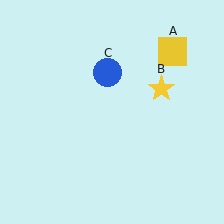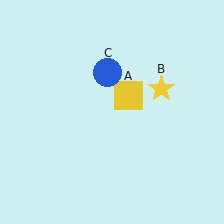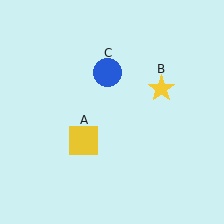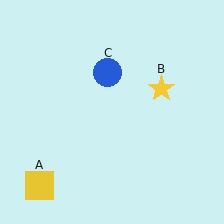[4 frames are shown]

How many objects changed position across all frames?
1 object changed position: yellow square (object A).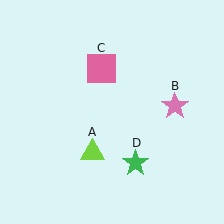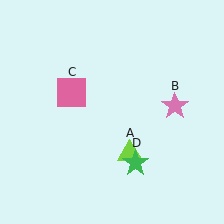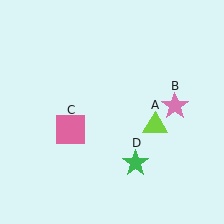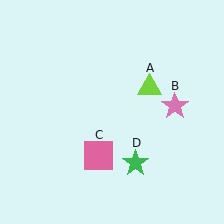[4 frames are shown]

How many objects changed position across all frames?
2 objects changed position: lime triangle (object A), pink square (object C).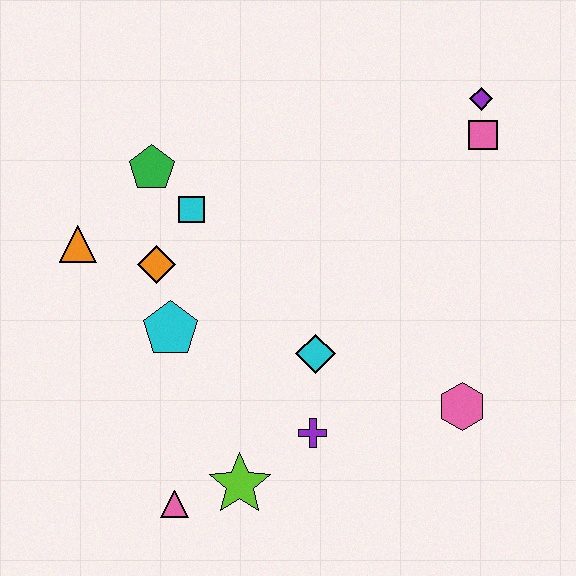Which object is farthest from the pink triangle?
The purple diamond is farthest from the pink triangle.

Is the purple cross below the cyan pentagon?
Yes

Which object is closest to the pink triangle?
The lime star is closest to the pink triangle.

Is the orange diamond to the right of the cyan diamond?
No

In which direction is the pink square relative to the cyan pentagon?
The pink square is to the right of the cyan pentagon.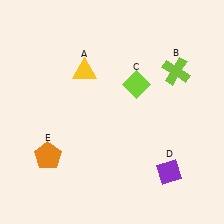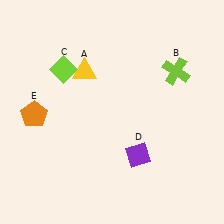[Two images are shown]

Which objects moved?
The objects that moved are: the lime diamond (C), the purple diamond (D), the orange pentagon (E).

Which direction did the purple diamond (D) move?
The purple diamond (D) moved left.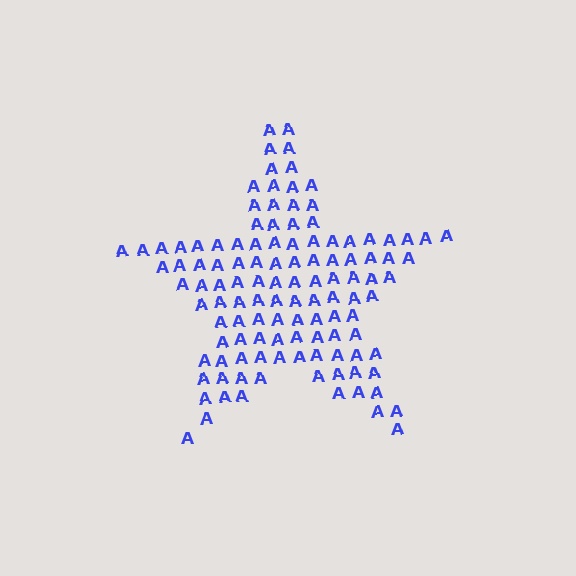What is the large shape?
The large shape is a star.